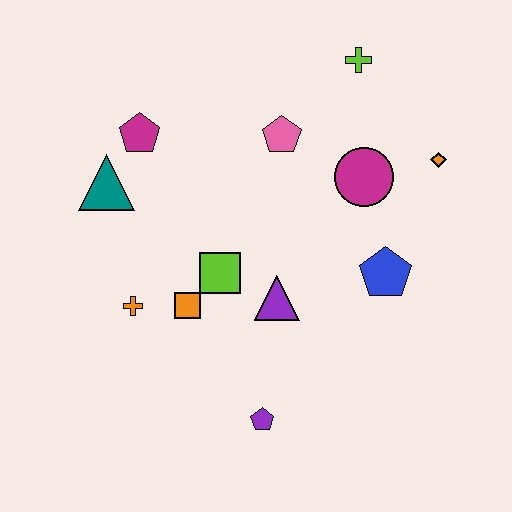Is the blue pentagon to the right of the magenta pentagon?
Yes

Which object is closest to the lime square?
The orange square is closest to the lime square.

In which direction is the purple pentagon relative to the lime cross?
The purple pentagon is below the lime cross.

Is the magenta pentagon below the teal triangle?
No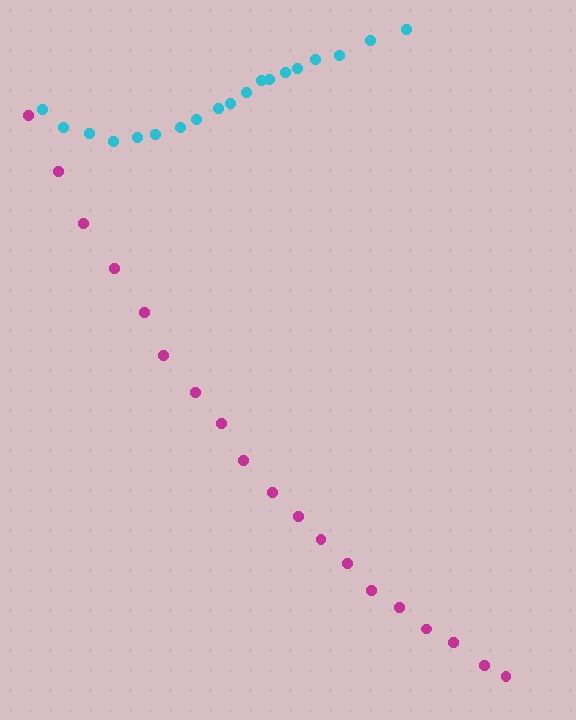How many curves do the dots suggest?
There are 2 distinct paths.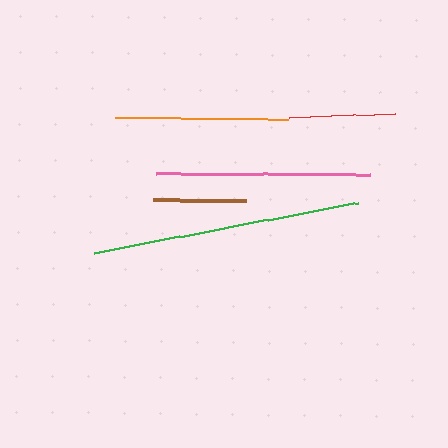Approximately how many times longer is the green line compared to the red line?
The green line is approximately 2.5 times the length of the red line.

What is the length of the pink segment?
The pink segment is approximately 214 pixels long.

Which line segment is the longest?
The green line is the longest at approximately 269 pixels.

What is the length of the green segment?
The green segment is approximately 269 pixels long.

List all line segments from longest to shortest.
From longest to shortest: green, pink, orange, red, brown.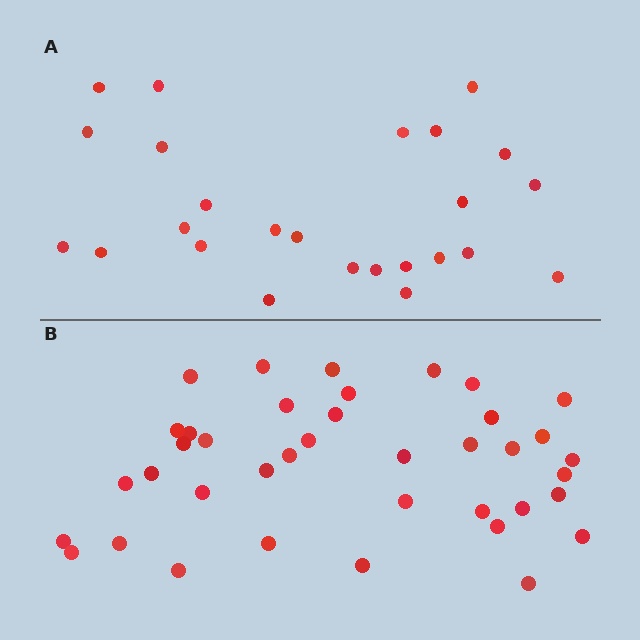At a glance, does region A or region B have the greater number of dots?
Region B (the bottom region) has more dots.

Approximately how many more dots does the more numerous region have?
Region B has approximately 15 more dots than region A.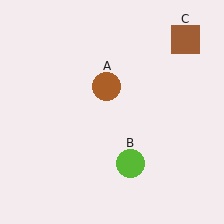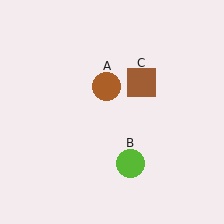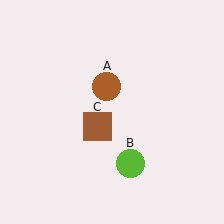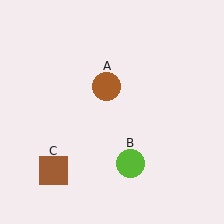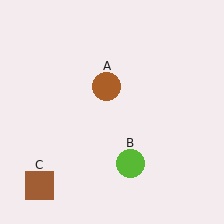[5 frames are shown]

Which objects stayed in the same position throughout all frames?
Brown circle (object A) and lime circle (object B) remained stationary.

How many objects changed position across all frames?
1 object changed position: brown square (object C).